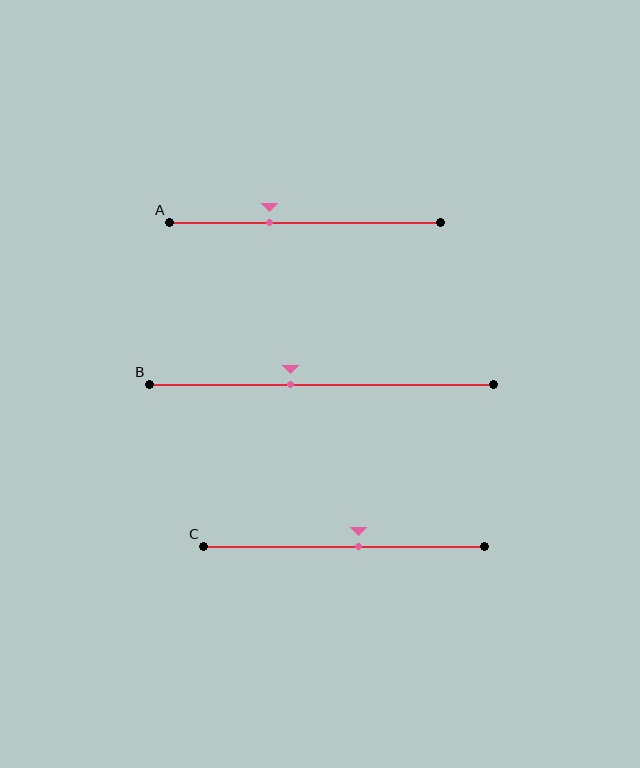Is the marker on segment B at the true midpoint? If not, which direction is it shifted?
No, the marker on segment B is shifted to the left by about 9% of the segment length.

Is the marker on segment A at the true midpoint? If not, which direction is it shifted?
No, the marker on segment A is shifted to the left by about 13% of the segment length.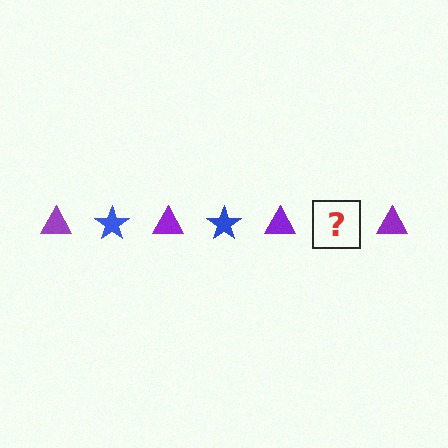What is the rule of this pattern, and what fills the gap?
The rule is that the pattern alternates between purple triangle and blue star. The gap should be filled with a blue star.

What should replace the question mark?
The question mark should be replaced with a blue star.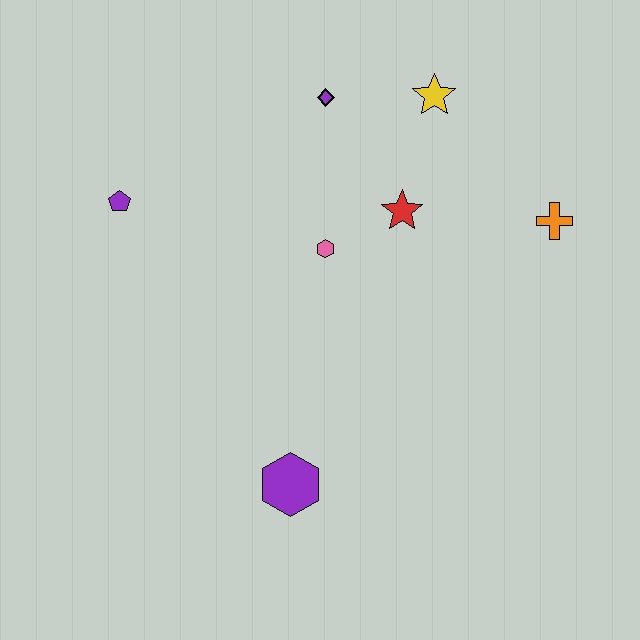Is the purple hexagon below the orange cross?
Yes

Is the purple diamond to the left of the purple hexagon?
No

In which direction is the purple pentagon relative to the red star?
The purple pentagon is to the left of the red star.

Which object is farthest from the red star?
The purple hexagon is farthest from the red star.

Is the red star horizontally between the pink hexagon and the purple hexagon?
No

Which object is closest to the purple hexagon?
The pink hexagon is closest to the purple hexagon.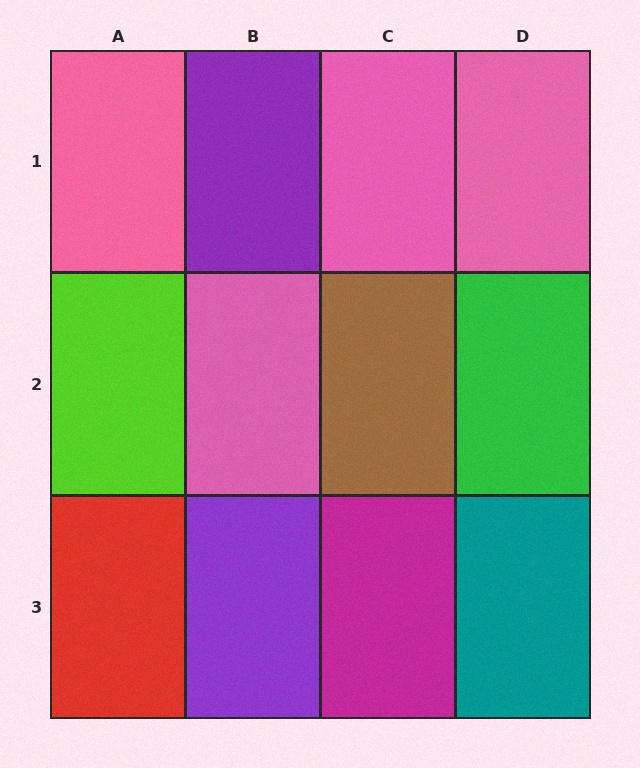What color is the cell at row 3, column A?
Red.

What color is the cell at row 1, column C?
Pink.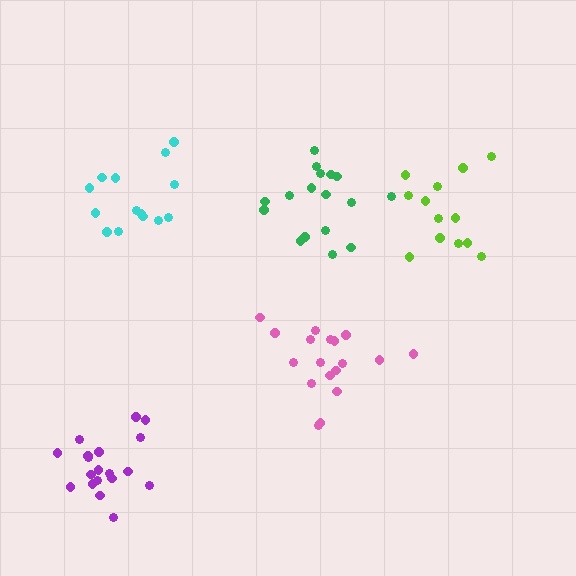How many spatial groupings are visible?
There are 5 spatial groupings.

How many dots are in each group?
Group 1: 19 dots, Group 2: 17 dots, Group 3: 14 dots, Group 4: 18 dots, Group 5: 13 dots (81 total).